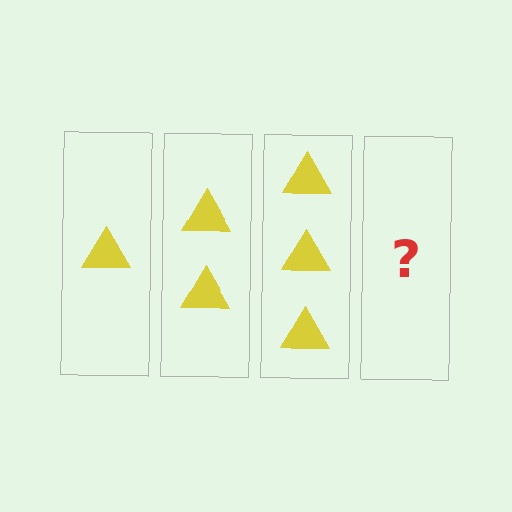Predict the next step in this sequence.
The next step is 4 triangles.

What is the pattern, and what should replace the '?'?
The pattern is that each step adds one more triangle. The '?' should be 4 triangles.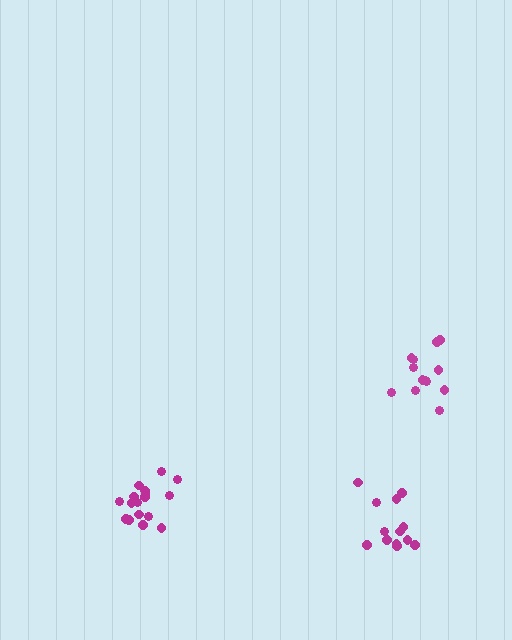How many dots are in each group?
Group 1: 13 dots, Group 2: 13 dots, Group 3: 17 dots (43 total).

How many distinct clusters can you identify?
There are 3 distinct clusters.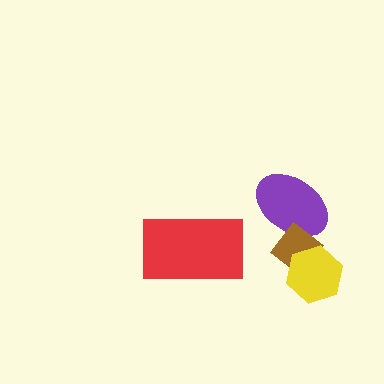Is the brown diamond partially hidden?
Yes, it is partially covered by another shape.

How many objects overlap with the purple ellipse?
1 object overlaps with the purple ellipse.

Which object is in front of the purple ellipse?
The brown diamond is in front of the purple ellipse.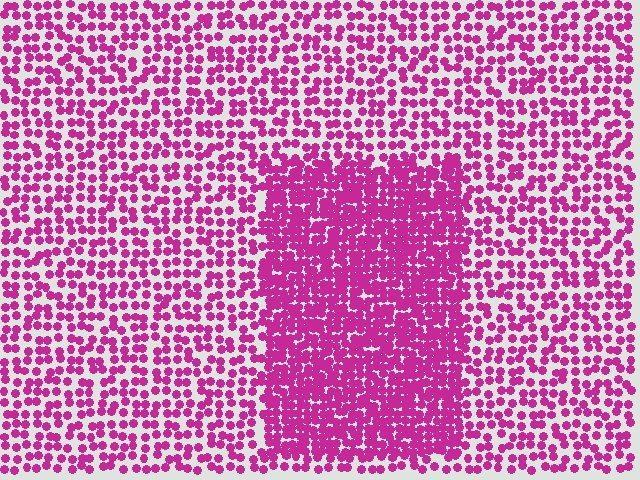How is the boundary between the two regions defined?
The boundary is defined by a change in element density (approximately 2.0x ratio). All elements are the same color, size, and shape.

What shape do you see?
I see a rectangle.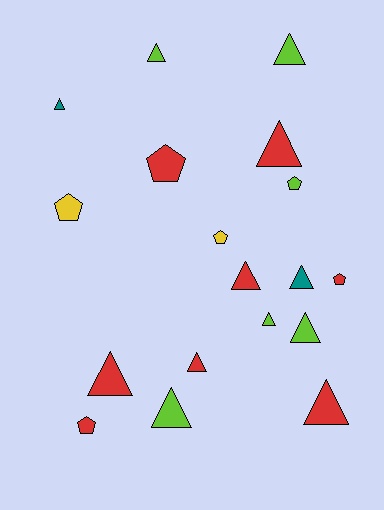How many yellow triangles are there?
There are no yellow triangles.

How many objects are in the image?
There are 18 objects.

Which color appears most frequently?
Red, with 8 objects.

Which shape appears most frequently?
Triangle, with 12 objects.